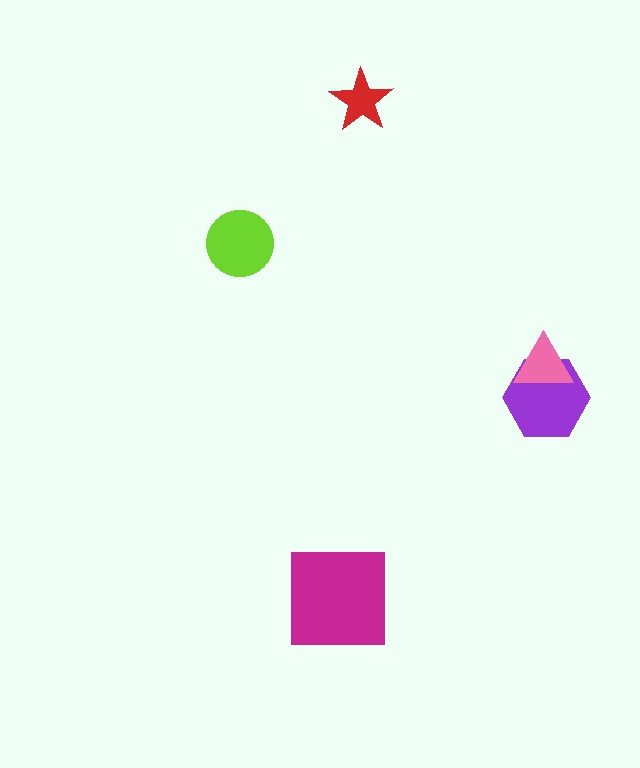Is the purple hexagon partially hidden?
Yes, it is partially covered by another shape.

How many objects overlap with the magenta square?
0 objects overlap with the magenta square.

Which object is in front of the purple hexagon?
The pink triangle is in front of the purple hexagon.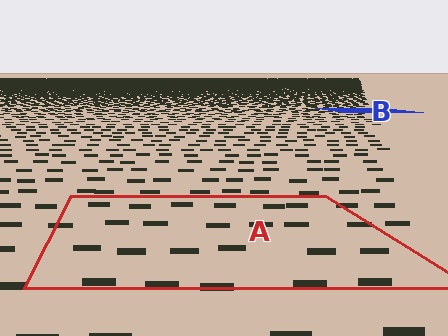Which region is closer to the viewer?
Region A is closer. The texture elements there are larger and more spread out.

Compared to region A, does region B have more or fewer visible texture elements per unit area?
Region B has more texture elements per unit area — they are packed more densely because it is farther away.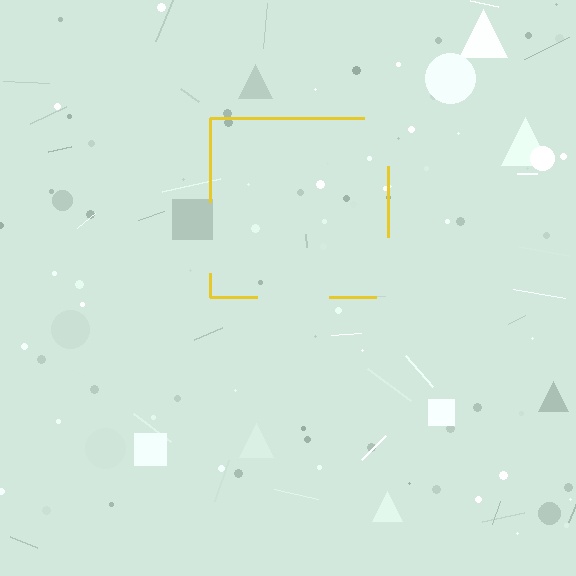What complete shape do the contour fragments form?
The contour fragments form a square.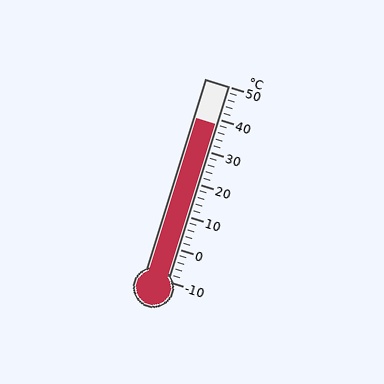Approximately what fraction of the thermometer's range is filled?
The thermometer is filled to approximately 80% of its range.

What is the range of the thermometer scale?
The thermometer scale ranges from -10°C to 50°C.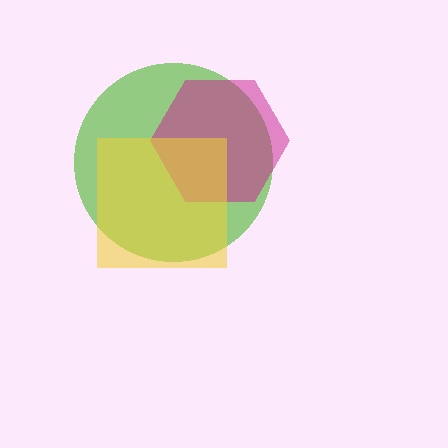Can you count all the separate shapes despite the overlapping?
Yes, there are 3 separate shapes.